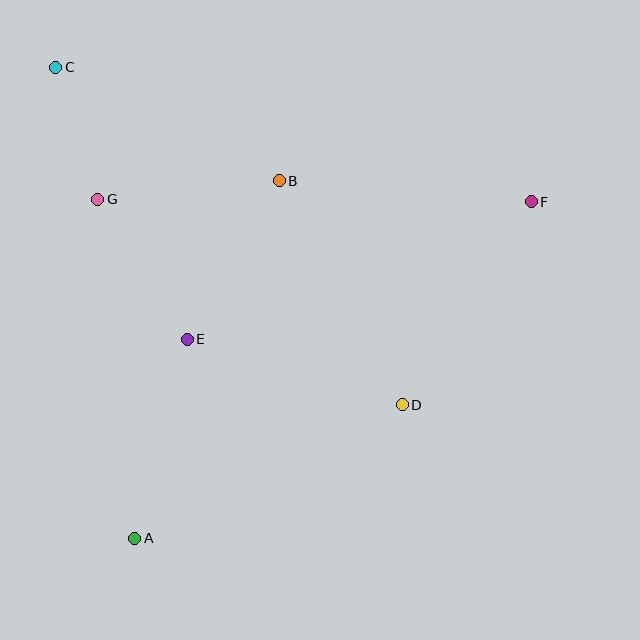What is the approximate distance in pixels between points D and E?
The distance between D and E is approximately 225 pixels.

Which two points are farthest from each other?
Points A and F are farthest from each other.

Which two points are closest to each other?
Points C and G are closest to each other.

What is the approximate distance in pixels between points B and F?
The distance between B and F is approximately 253 pixels.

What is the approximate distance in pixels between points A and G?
The distance between A and G is approximately 341 pixels.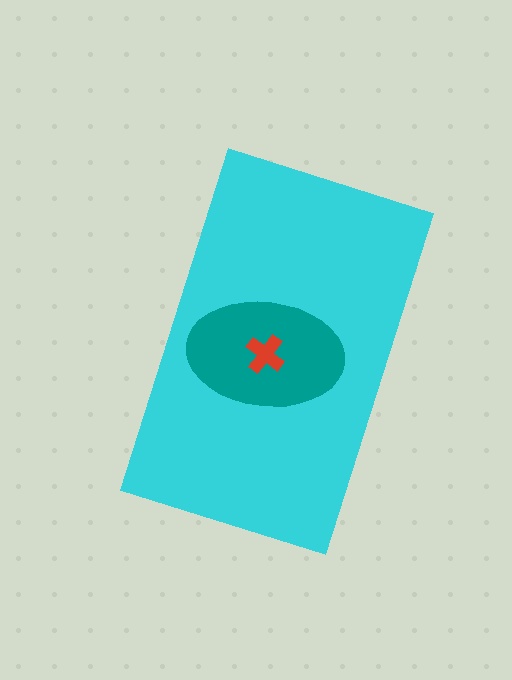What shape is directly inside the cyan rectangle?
The teal ellipse.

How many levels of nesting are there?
3.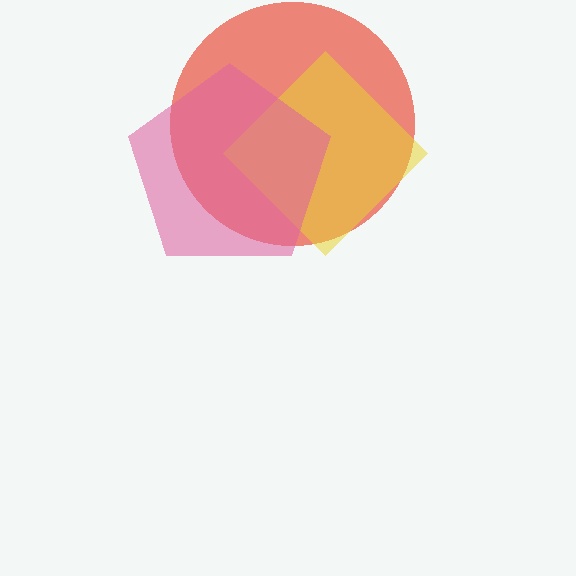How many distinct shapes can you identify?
There are 3 distinct shapes: a red circle, a yellow diamond, a pink pentagon.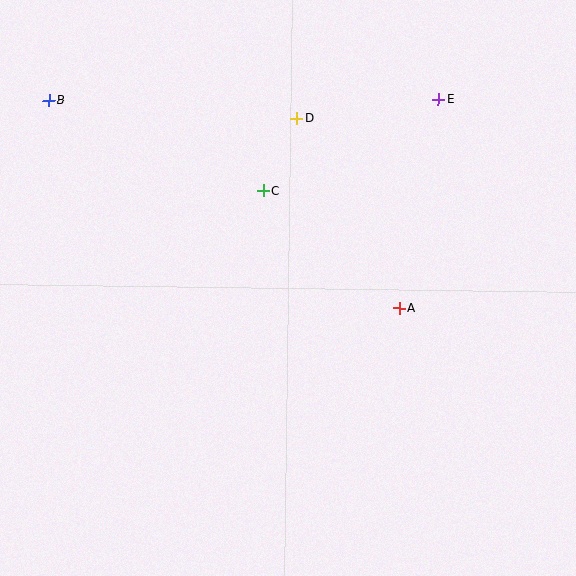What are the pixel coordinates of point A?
Point A is at (399, 308).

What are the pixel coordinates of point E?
Point E is at (438, 99).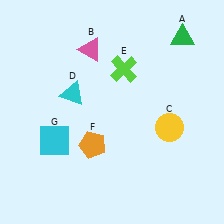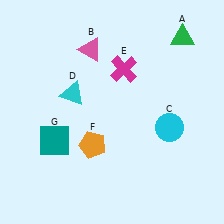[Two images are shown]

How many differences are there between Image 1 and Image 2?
There are 3 differences between the two images.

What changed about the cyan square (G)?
In Image 1, G is cyan. In Image 2, it changed to teal.